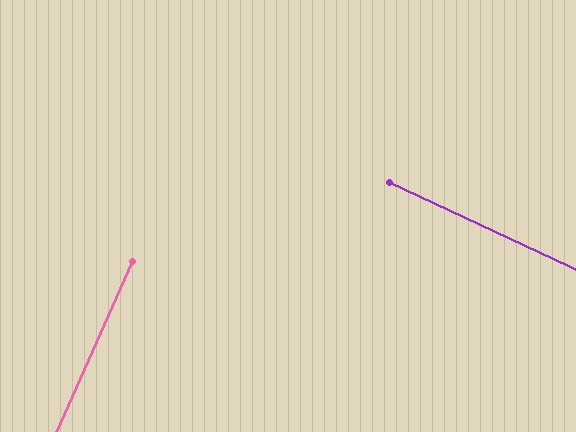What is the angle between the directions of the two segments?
Approximately 89 degrees.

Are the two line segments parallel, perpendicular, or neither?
Perpendicular — they meet at approximately 89°.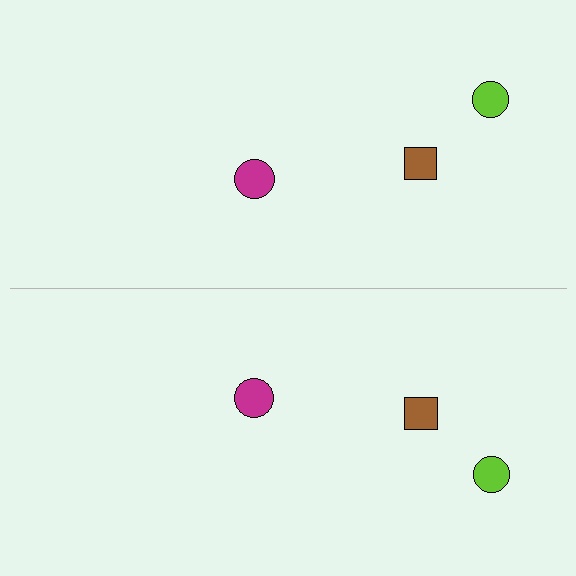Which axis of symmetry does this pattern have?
The pattern has a horizontal axis of symmetry running through the center of the image.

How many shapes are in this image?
There are 6 shapes in this image.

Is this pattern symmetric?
Yes, this pattern has bilateral (reflection) symmetry.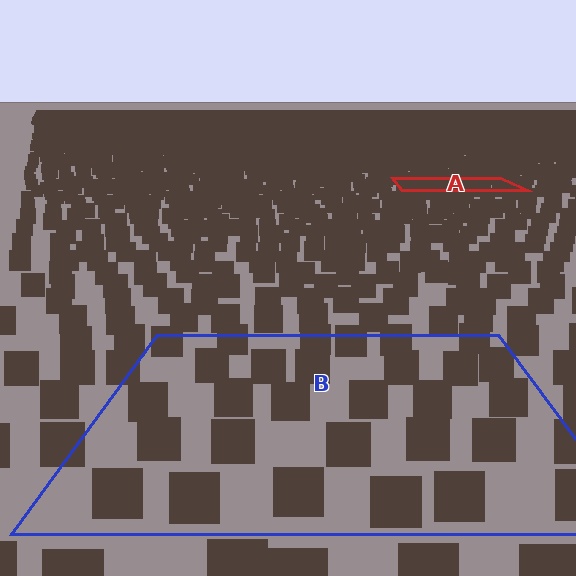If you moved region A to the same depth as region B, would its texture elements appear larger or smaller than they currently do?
They would appear larger. At a closer depth, the same texture elements are projected at a bigger on-screen size.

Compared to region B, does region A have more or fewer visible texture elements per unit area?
Region A has more texture elements per unit area — they are packed more densely because it is farther away.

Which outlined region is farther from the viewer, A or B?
Region A is farther from the viewer — the texture elements inside it appear smaller and more densely packed.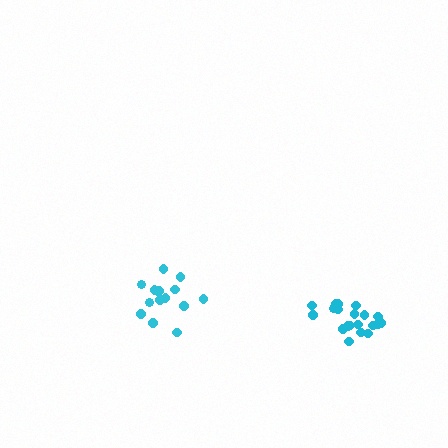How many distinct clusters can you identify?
There are 2 distinct clusters.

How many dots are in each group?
Group 1: 20 dots, Group 2: 15 dots (35 total).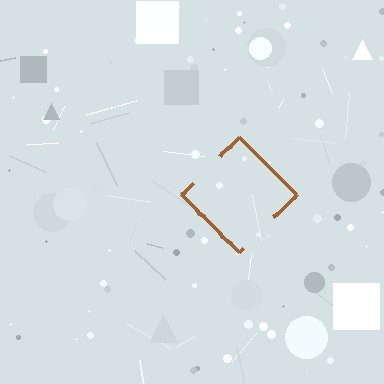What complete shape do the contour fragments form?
The contour fragments form a diamond.